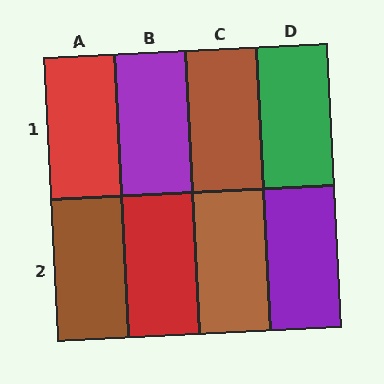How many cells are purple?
2 cells are purple.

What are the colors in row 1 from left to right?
Red, purple, brown, green.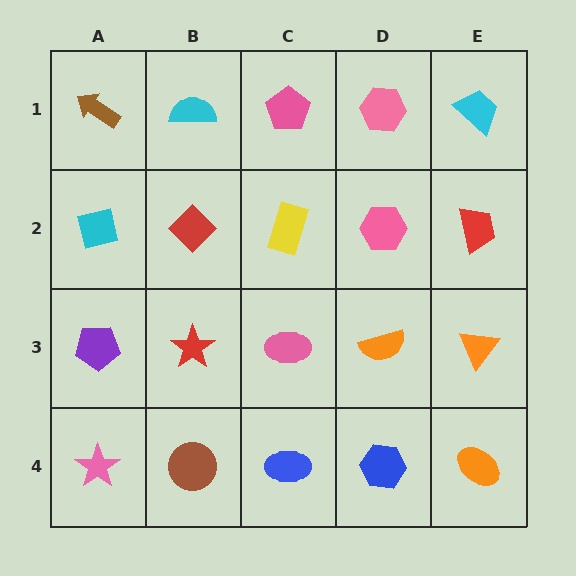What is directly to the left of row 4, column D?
A blue ellipse.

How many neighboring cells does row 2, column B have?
4.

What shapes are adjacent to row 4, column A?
A purple pentagon (row 3, column A), a brown circle (row 4, column B).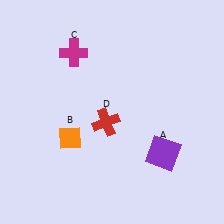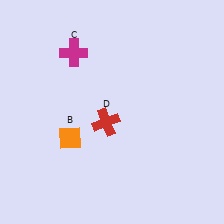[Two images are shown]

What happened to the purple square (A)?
The purple square (A) was removed in Image 2. It was in the bottom-right area of Image 1.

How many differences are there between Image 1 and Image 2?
There is 1 difference between the two images.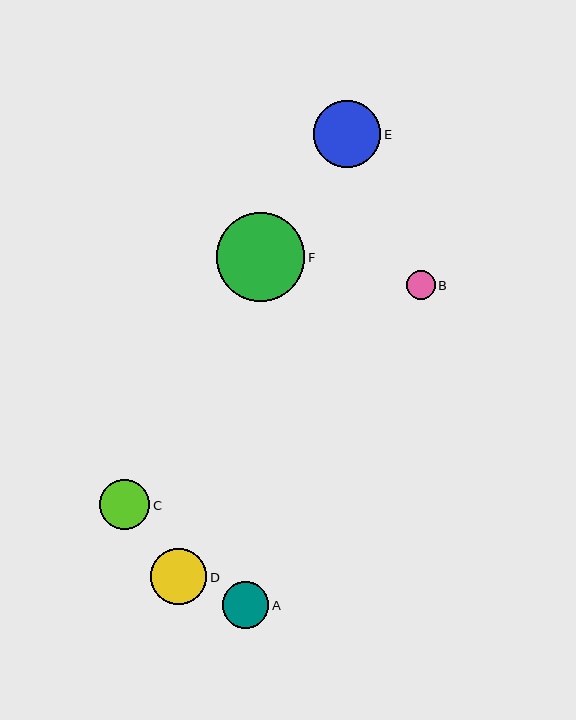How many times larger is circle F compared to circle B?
Circle F is approximately 3.1 times the size of circle B.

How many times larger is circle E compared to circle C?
Circle E is approximately 1.3 times the size of circle C.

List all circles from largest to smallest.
From largest to smallest: F, E, D, C, A, B.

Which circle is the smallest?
Circle B is the smallest with a size of approximately 29 pixels.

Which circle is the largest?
Circle F is the largest with a size of approximately 88 pixels.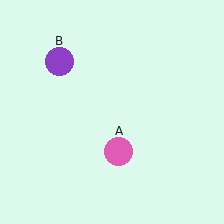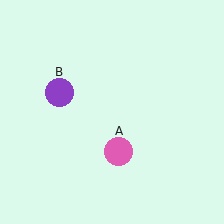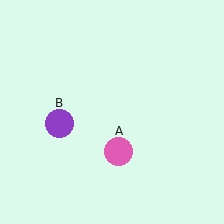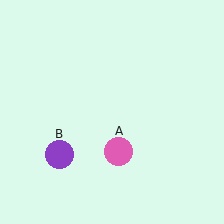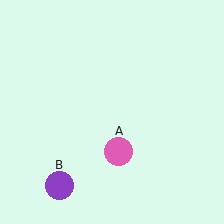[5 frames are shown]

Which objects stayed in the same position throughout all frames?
Pink circle (object A) remained stationary.